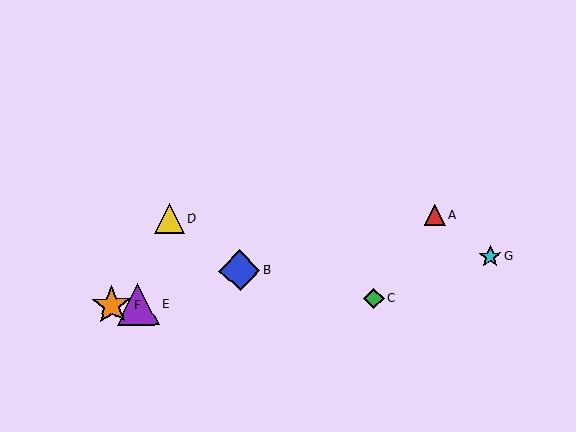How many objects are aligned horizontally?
3 objects (C, E, F) are aligned horizontally.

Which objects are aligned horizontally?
Objects C, E, F are aligned horizontally.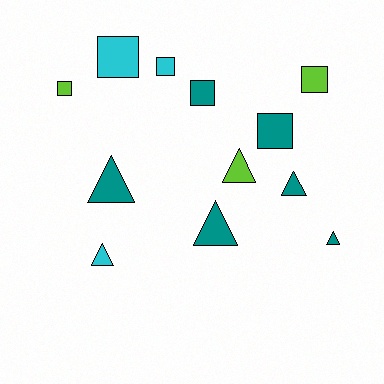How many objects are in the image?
There are 12 objects.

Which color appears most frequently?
Teal, with 6 objects.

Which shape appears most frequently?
Triangle, with 6 objects.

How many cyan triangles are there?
There is 1 cyan triangle.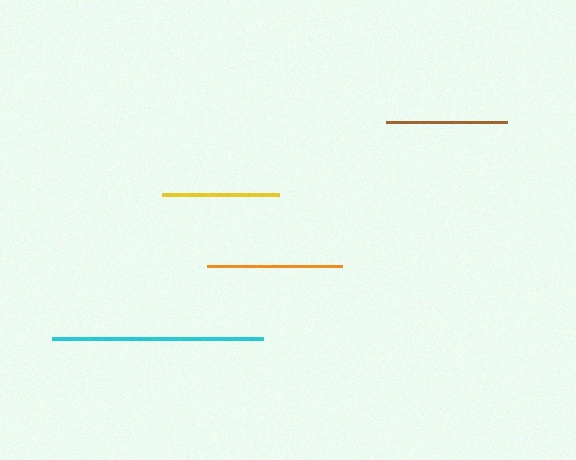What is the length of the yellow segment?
The yellow segment is approximately 117 pixels long.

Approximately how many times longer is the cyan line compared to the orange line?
The cyan line is approximately 1.6 times the length of the orange line.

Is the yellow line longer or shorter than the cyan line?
The cyan line is longer than the yellow line.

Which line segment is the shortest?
The yellow line is the shortest at approximately 117 pixels.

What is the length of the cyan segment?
The cyan segment is approximately 211 pixels long.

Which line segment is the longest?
The cyan line is the longest at approximately 211 pixels.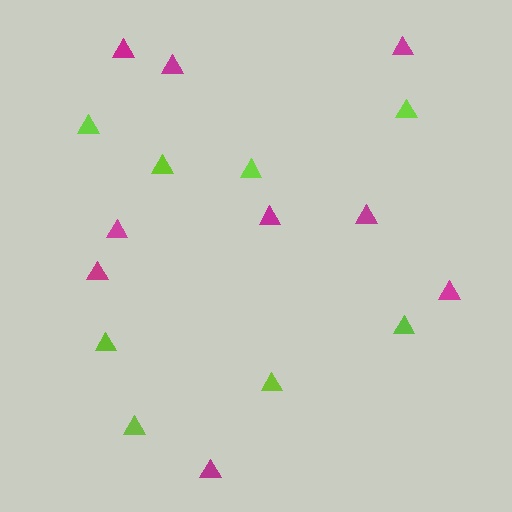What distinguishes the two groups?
There are 2 groups: one group of lime triangles (8) and one group of magenta triangles (9).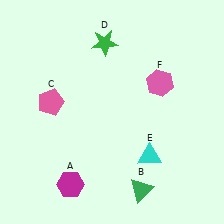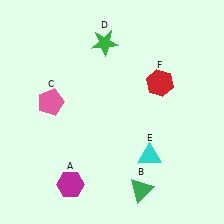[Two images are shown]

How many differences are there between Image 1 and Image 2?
There is 1 difference between the two images.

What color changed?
The hexagon (F) changed from pink in Image 1 to red in Image 2.